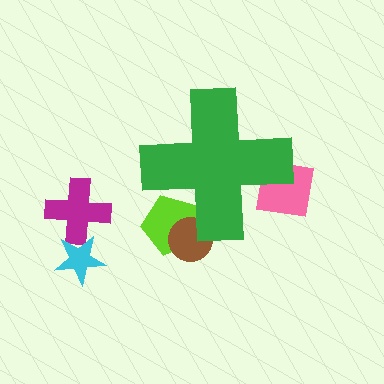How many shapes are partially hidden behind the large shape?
3 shapes are partially hidden.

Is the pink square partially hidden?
Yes, the pink square is partially hidden behind the green cross.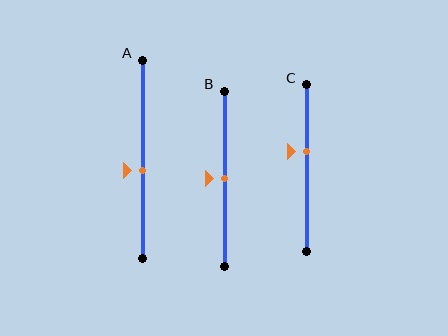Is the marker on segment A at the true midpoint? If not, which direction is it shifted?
No, the marker on segment A is shifted downward by about 6% of the segment length.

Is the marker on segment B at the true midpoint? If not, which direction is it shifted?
Yes, the marker on segment B is at the true midpoint.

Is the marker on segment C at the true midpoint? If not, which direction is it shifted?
No, the marker on segment C is shifted upward by about 10% of the segment length.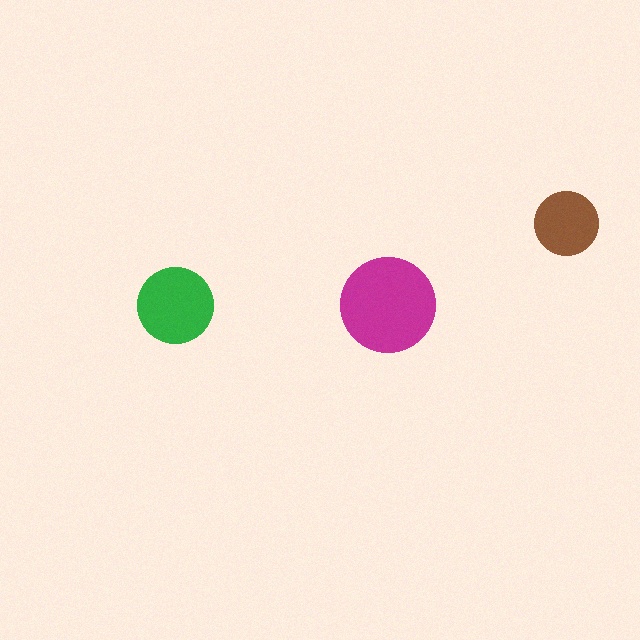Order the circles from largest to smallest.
the magenta one, the green one, the brown one.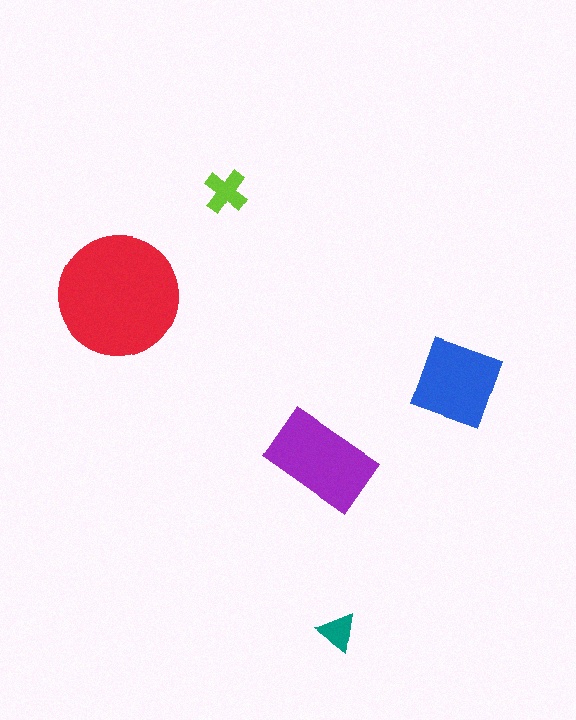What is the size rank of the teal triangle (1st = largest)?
5th.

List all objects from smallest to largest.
The teal triangle, the lime cross, the blue diamond, the purple rectangle, the red circle.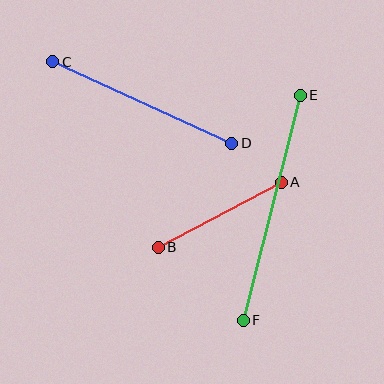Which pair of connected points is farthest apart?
Points E and F are farthest apart.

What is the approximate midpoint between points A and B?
The midpoint is at approximately (220, 215) pixels.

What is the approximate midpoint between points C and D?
The midpoint is at approximately (142, 102) pixels.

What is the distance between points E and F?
The distance is approximately 232 pixels.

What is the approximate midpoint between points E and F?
The midpoint is at approximately (272, 208) pixels.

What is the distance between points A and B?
The distance is approximately 139 pixels.